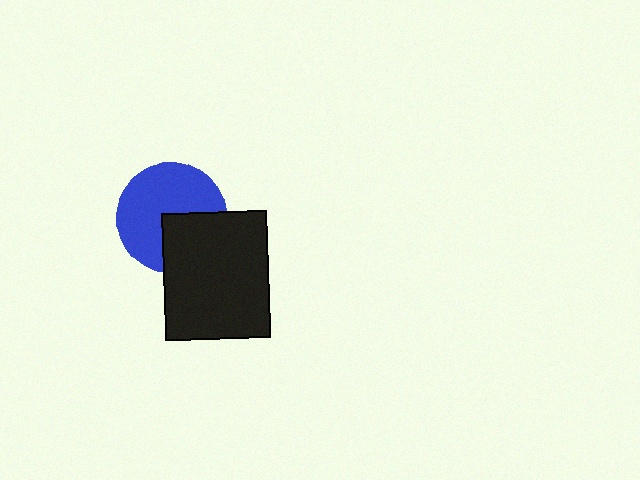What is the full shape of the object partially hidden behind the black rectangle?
The partially hidden object is a blue circle.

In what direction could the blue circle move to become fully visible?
The blue circle could move toward the upper-left. That would shift it out from behind the black rectangle entirely.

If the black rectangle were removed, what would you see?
You would see the complete blue circle.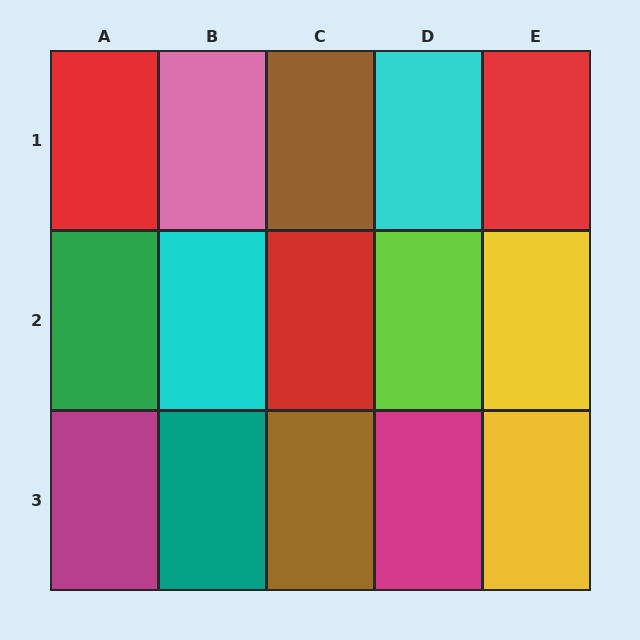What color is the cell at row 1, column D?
Cyan.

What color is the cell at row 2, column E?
Yellow.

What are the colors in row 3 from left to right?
Magenta, teal, brown, magenta, yellow.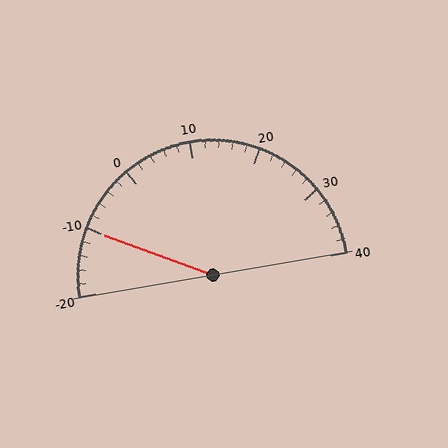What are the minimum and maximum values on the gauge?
The gauge ranges from -20 to 40.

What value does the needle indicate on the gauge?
The needle indicates approximately -10.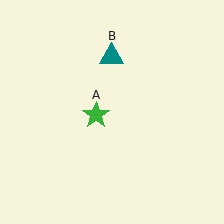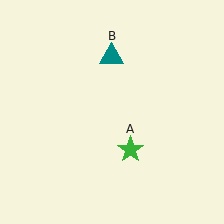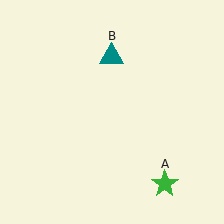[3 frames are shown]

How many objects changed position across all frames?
1 object changed position: green star (object A).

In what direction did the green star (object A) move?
The green star (object A) moved down and to the right.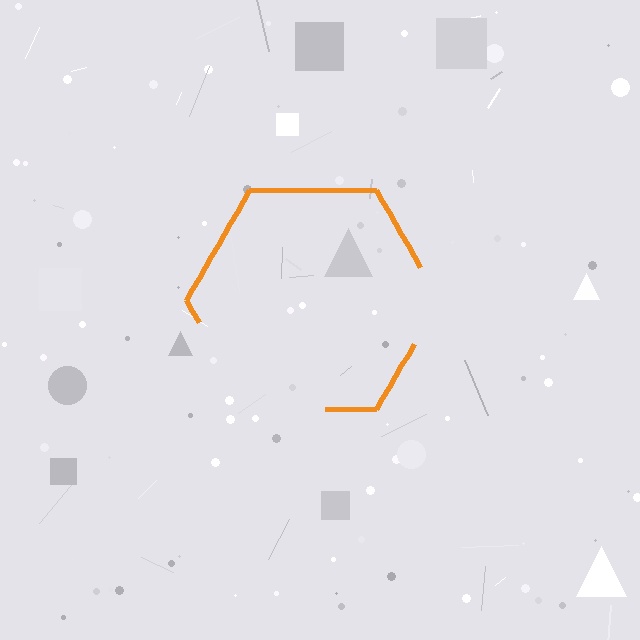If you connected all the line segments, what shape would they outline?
They would outline a hexagon.